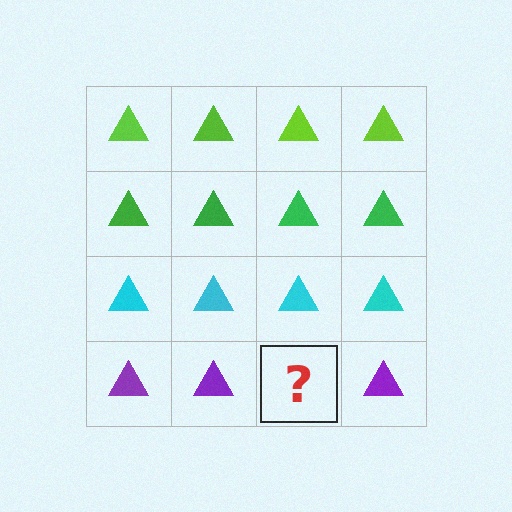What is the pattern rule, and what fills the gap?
The rule is that each row has a consistent color. The gap should be filled with a purple triangle.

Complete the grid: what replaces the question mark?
The question mark should be replaced with a purple triangle.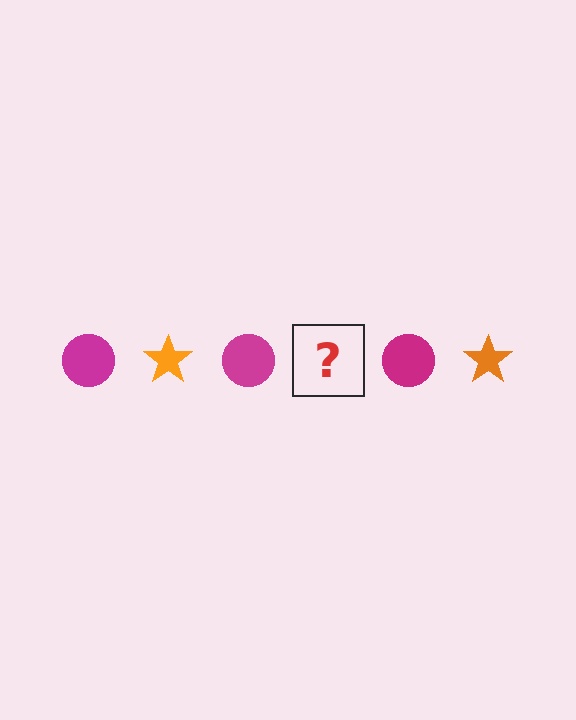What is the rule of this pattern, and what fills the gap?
The rule is that the pattern alternates between magenta circle and orange star. The gap should be filled with an orange star.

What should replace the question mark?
The question mark should be replaced with an orange star.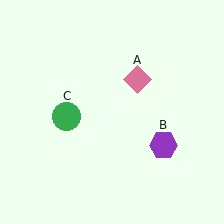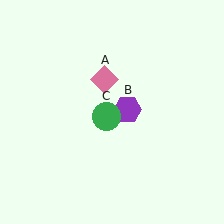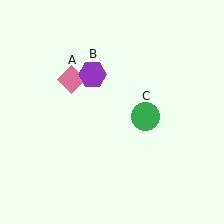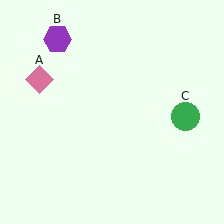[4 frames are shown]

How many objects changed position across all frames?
3 objects changed position: pink diamond (object A), purple hexagon (object B), green circle (object C).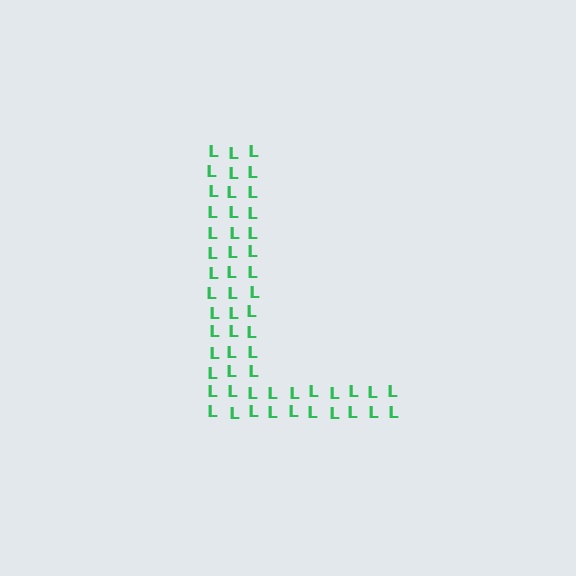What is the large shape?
The large shape is the letter L.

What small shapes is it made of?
It is made of small letter L's.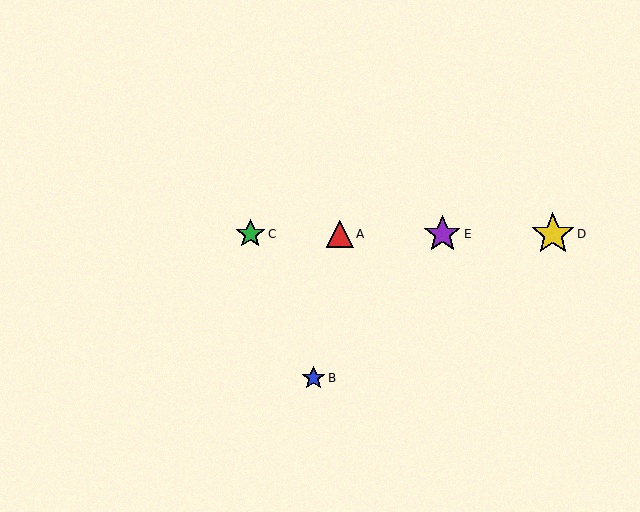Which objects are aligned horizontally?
Objects A, C, D, E are aligned horizontally.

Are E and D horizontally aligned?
Yes, both are at y≈234.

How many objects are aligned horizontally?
4 objects (A, C, D, E) are aligned horizontally.